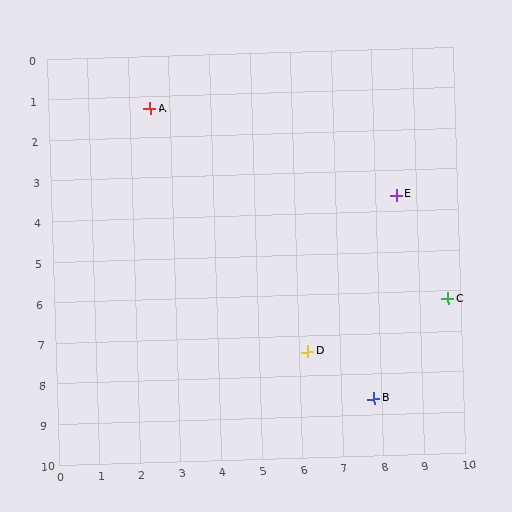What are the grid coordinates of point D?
Point D is at approximately (6.2, 7.4).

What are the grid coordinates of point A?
Point A is at approximately (2.5, 1.3).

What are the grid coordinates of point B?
Point B is at approximately (7.8, 8.6).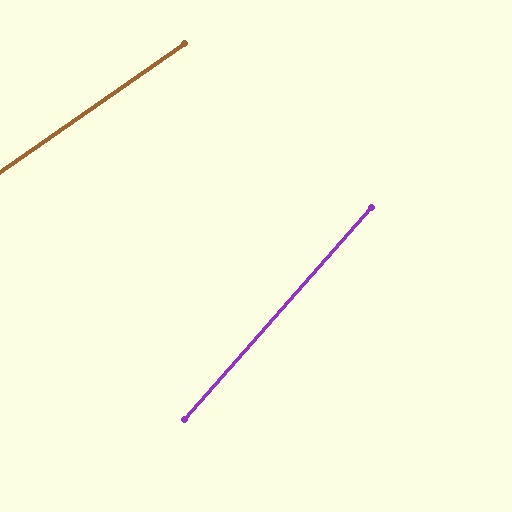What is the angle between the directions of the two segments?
Approximately 14 degrees.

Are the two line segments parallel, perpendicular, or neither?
Neither parallel nor perpendicular — they differ by about 14°.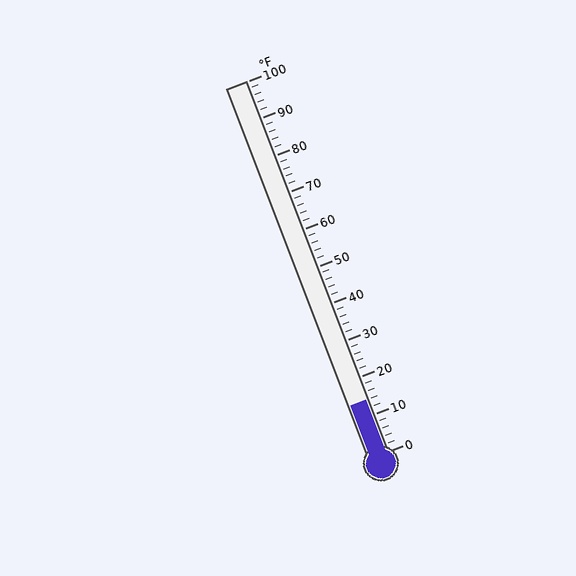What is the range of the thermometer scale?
The thermometer scale ranges from 0°F to 100°F.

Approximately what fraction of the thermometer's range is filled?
The thermometer is filled to approximately 15% of its range.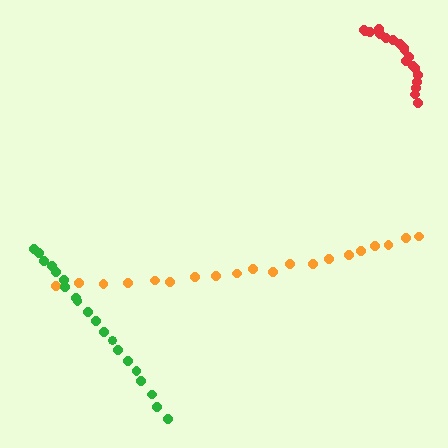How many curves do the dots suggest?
There are 3 distinct paths.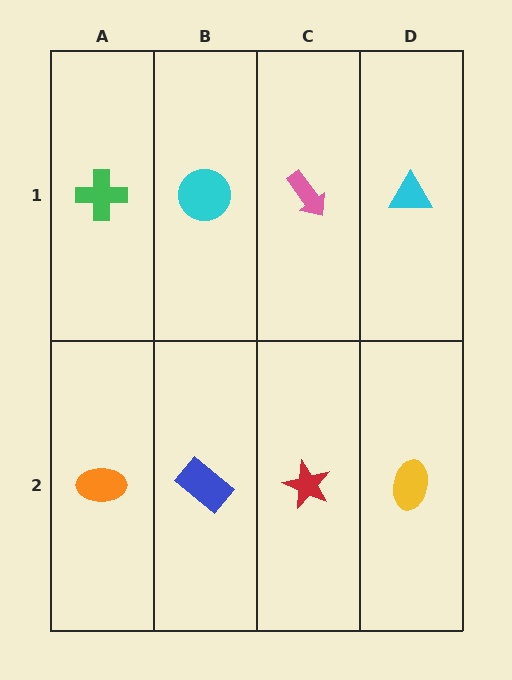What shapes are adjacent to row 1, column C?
A red star (row 2, column C), a cyan circle (row 1, column B), a cyan triangle (row 1, column D).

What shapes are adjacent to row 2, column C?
A pink arrow (row 1, column C), a blue rectangle (row 2, column B), a yellow ellipse (row 2, column D).